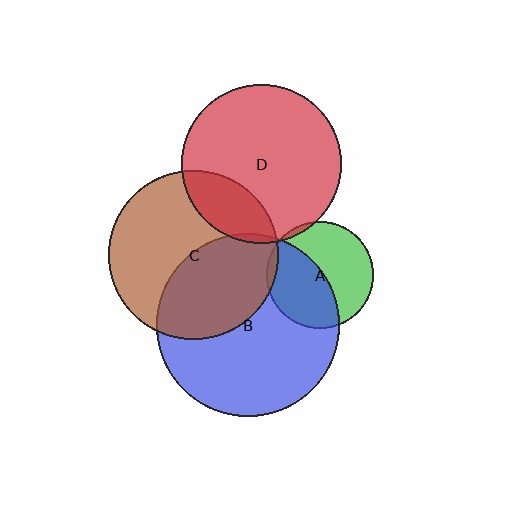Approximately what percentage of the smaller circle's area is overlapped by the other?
Approximately 5%.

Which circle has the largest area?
Circle B (blue).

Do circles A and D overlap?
Yes.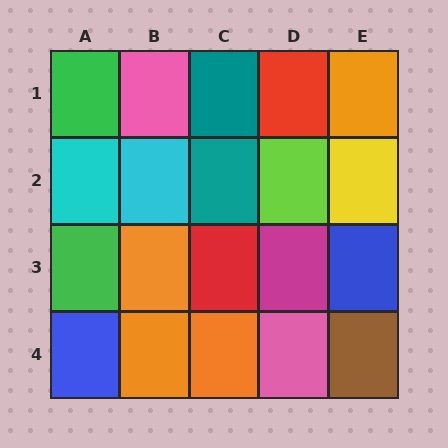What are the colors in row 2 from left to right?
Cyan, cyan, teal, lime, yellow.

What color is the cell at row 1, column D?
Red.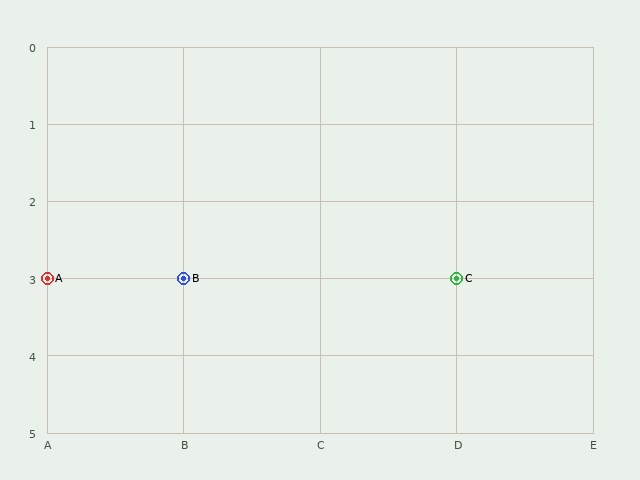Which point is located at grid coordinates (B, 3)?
Point B is at (B, 3).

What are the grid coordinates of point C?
Point C is at grid coordinates (D, 3).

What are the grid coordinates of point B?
Point B is at grid coordinates (B, 3).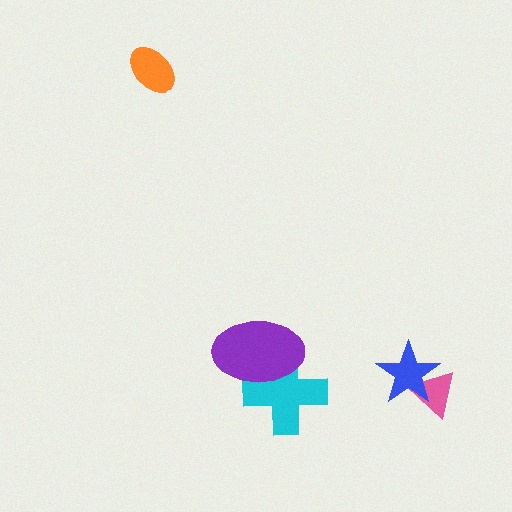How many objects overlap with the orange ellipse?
0 objects overlap with the orange ellipse.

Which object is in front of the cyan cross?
The purple ellipse is in front of the cyan cross.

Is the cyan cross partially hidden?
Yes, it is partially covered by another shape.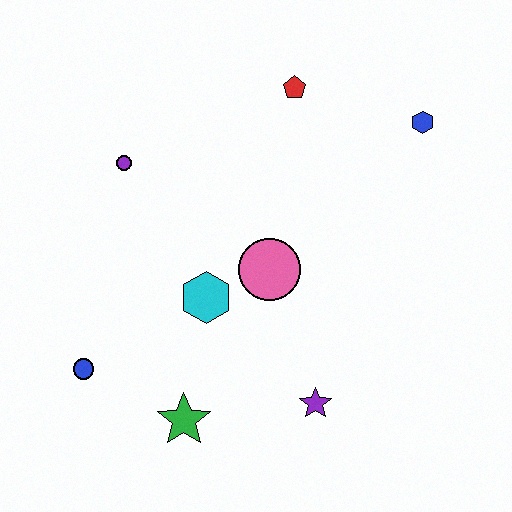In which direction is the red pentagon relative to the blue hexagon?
The red pentagon is to the left of the blue hexagon.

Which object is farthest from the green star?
The blue hexagon is farthest from the green star.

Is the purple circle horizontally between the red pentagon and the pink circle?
No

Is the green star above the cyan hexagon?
No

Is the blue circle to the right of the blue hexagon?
No